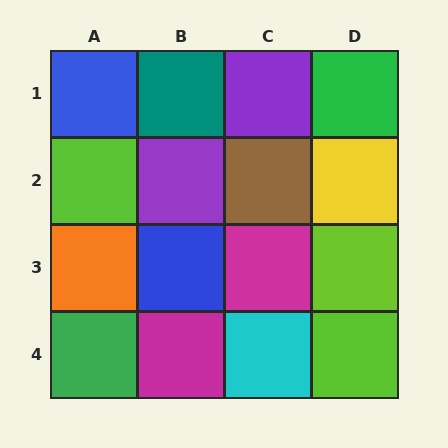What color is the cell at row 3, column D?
Lime.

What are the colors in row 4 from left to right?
Green, magenta, cyan, lime.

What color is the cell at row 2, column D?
Yellow.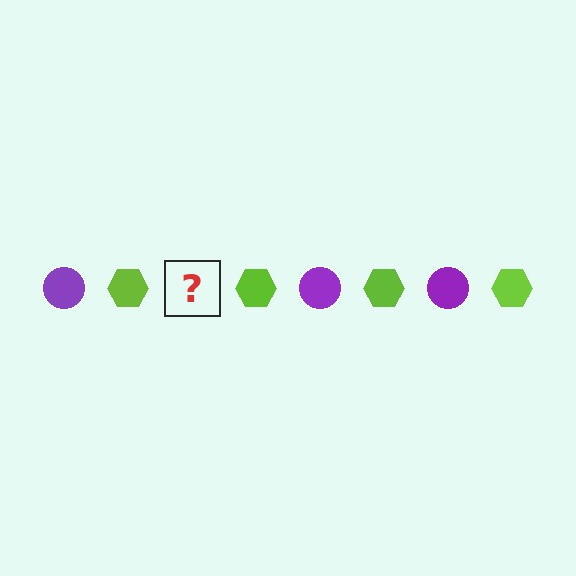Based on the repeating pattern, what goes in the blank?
The blank should be a purple circle.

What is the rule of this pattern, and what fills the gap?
The rule is that the pattern alternates between purple circle and lime hexagon. The gap should be filled with a purple circle.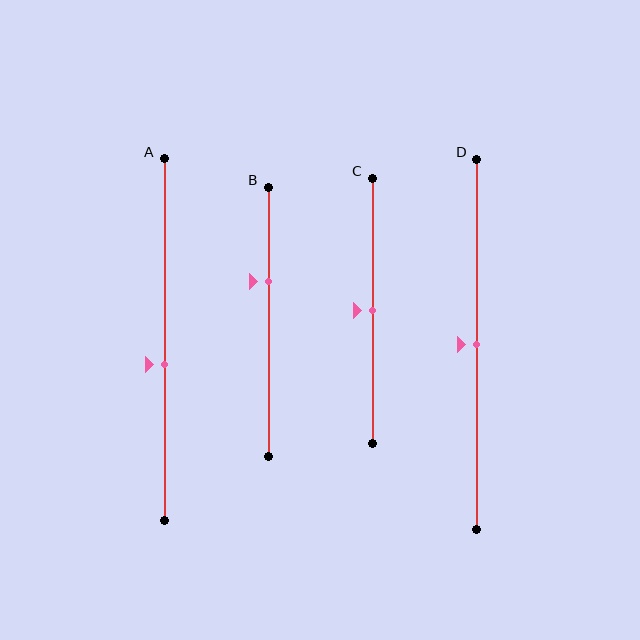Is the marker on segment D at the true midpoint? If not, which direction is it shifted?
Yes, the marker on segment D is at the true midpoint.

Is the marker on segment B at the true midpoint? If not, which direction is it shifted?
No, the marker on segment B is shifted upward by about 15% of the segment length.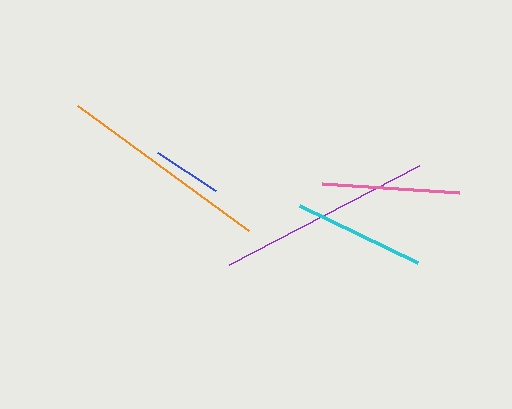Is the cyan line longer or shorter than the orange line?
The orange line is longer than the cyan line.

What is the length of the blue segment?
The blue segment is approximately 69 pixels long.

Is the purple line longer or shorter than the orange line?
The purple line is longer than the orange line.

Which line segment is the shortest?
The blue line is the shortest at approximately 69 pixels.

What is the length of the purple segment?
The purple segment is approximately 214 pixels long.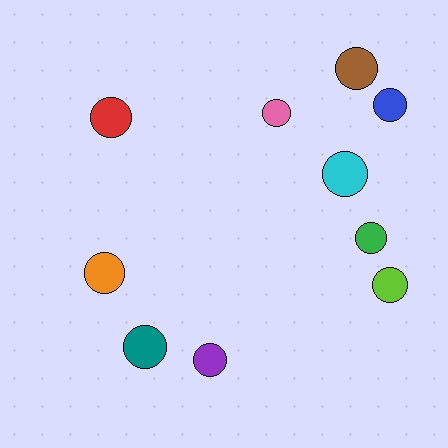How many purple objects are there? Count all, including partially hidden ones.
There is 1 purple object.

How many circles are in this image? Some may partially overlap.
There are 10 circles.